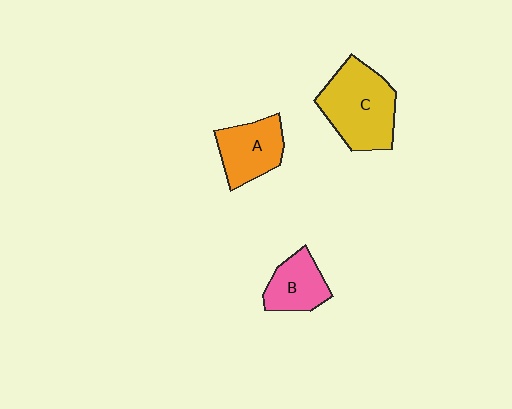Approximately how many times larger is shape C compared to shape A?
Approximately 1.5 times.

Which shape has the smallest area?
Shape B (pink).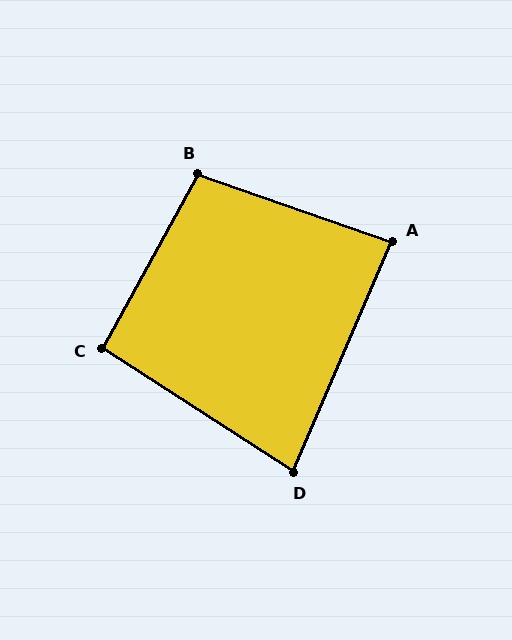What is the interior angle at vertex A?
Approximately 86 degrees (approximately right).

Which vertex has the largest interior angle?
B, at approximately 100 degrees.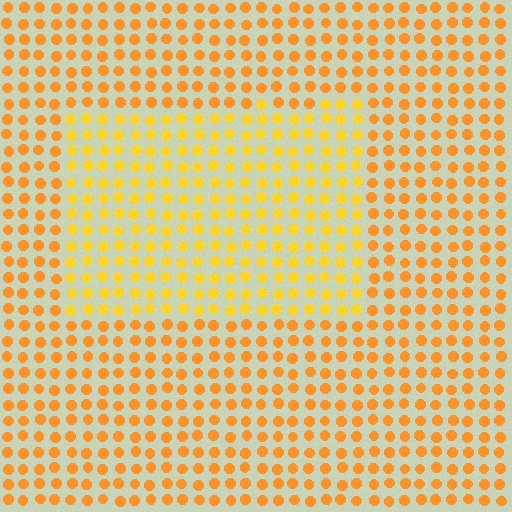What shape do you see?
I see a rectangle.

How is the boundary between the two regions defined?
The boundary is defined purely by a slight shift in hue (about 18 degrees). Spacing, size, and orientation are identical on both sides.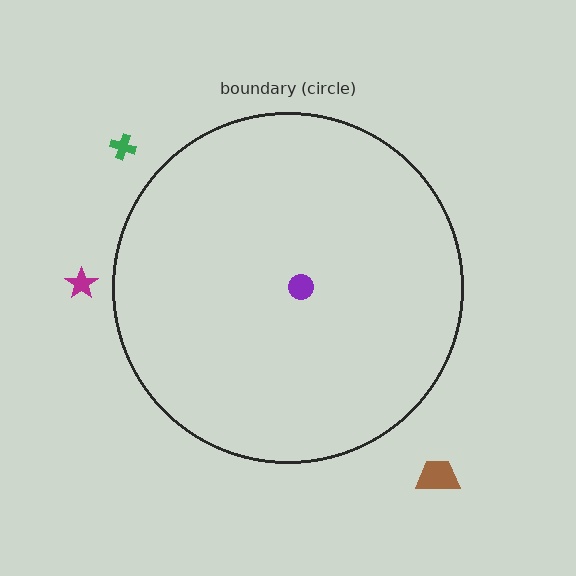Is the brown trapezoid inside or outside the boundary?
Outside.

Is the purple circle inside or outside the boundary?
Inside.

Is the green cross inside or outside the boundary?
Outside.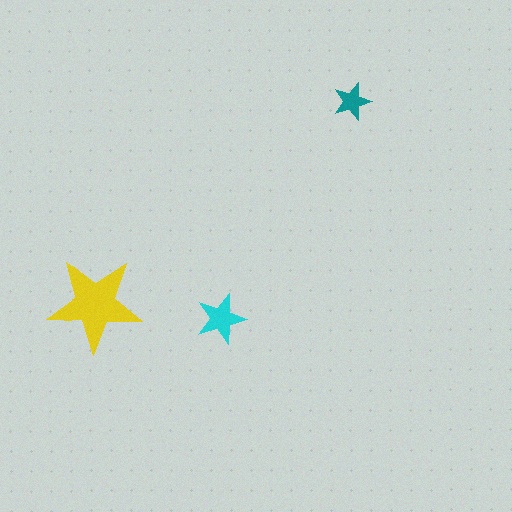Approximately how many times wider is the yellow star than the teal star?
About 2.5 times wider.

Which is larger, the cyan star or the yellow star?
The yellow one.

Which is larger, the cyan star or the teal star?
The cyan one.